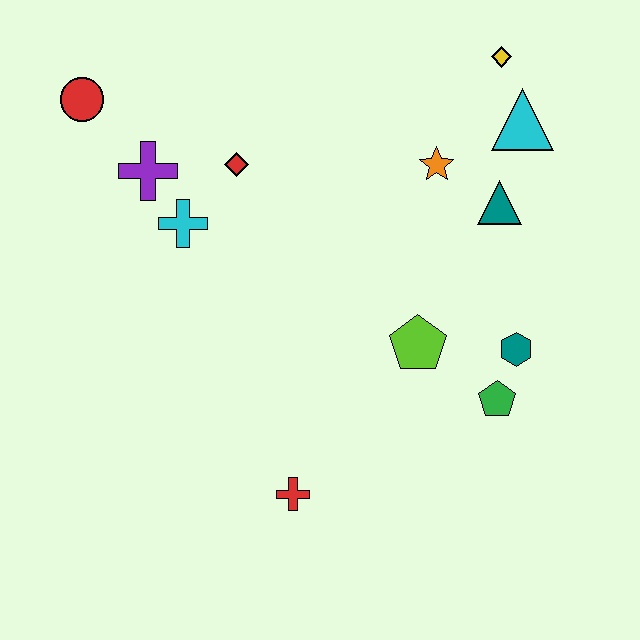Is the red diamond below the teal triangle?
No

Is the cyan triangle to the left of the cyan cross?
No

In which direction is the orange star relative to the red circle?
The orange star is to the right of the red circle.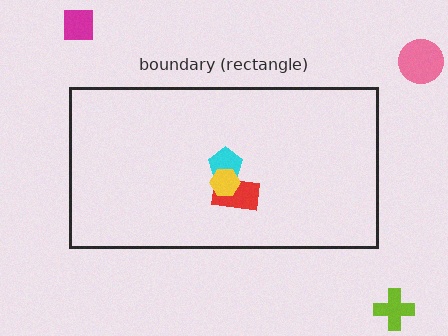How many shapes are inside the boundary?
3 inside, 3 outside.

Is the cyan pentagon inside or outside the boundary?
Inside.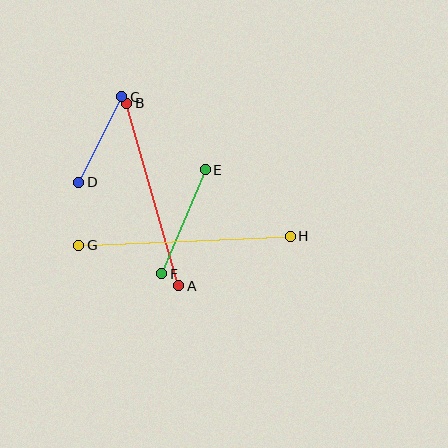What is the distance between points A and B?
The distance is approximately 190 pixels.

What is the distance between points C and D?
The distance is approximately 96 pixels.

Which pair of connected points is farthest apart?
Points G and H are farthest apart.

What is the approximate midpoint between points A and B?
The midpoint is at approximately (153, 194) pixels.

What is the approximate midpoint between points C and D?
The midpoint is at approximately (100, 139) pixels.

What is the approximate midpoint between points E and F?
The midpoint is at approximately (184, 222) pixels.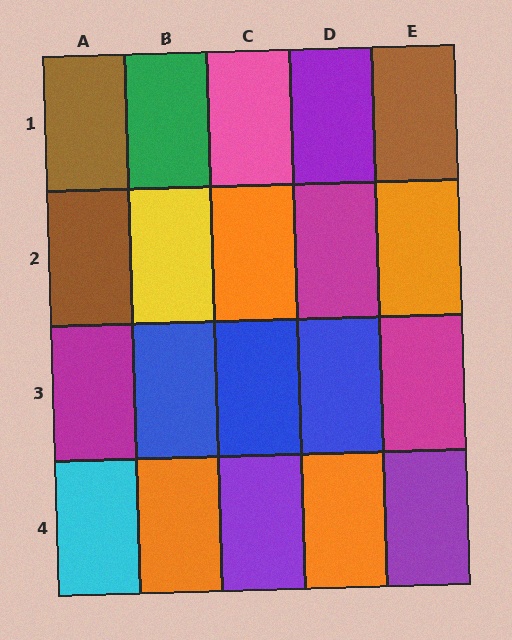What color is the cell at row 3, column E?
Magenta.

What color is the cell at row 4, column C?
Purple.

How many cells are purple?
3 cells are purple.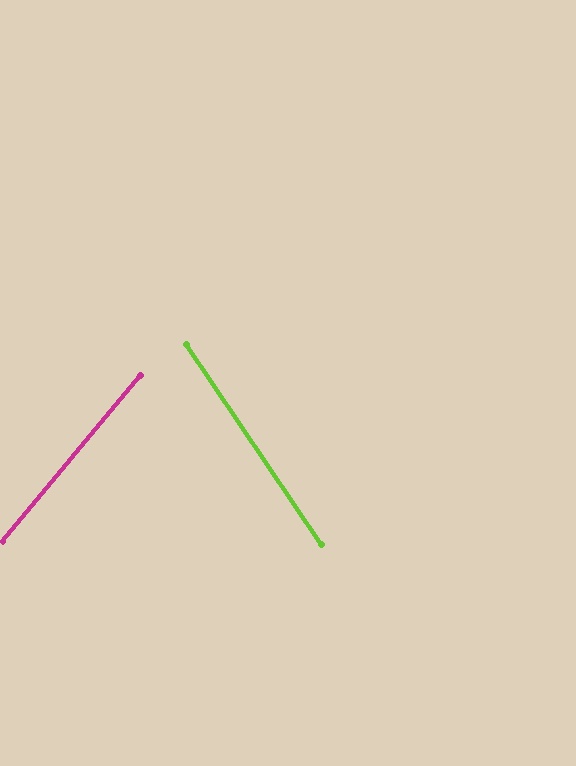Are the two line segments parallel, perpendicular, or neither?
Neither parallel nor perpendicular — they differ by about 74°.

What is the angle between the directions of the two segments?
Approximately 74 degrees.